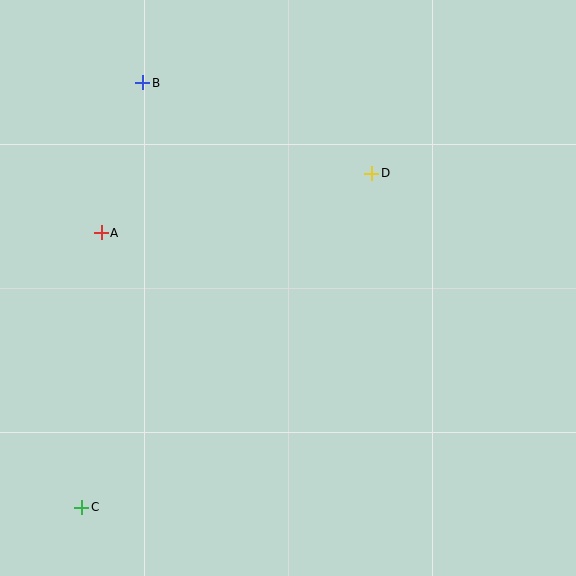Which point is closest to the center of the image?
Point D at (372, 173) is closest to the center.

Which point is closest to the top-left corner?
Point B is closest to the top-left corner.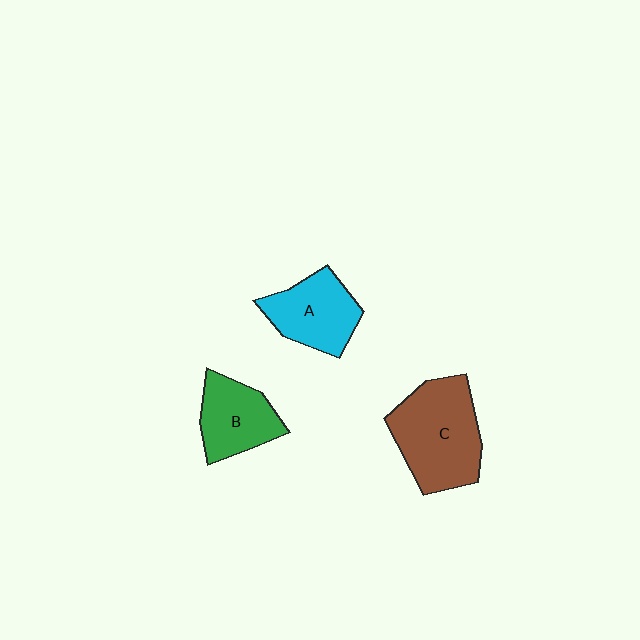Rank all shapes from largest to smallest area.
From largest to smallest: C (brown), A (cyan), B (green).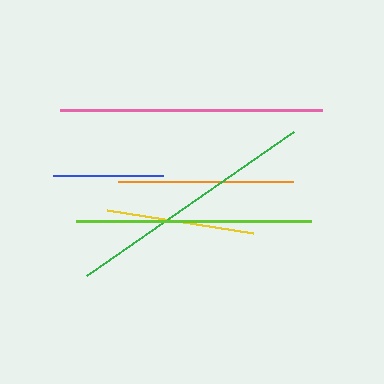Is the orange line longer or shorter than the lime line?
The lime line is longer than the orange line.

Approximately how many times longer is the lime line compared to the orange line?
The lime line is approximately 1.3 times the length of the orange line.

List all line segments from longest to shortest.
From longest to shortest: pink, green, lime, orange, yellow, blue.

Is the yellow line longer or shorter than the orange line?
The orange line is longer than the yellow line.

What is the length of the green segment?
The green segment is approximately 252 pixels long.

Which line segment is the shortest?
The blue line is the shortest at approximately 109 pixels.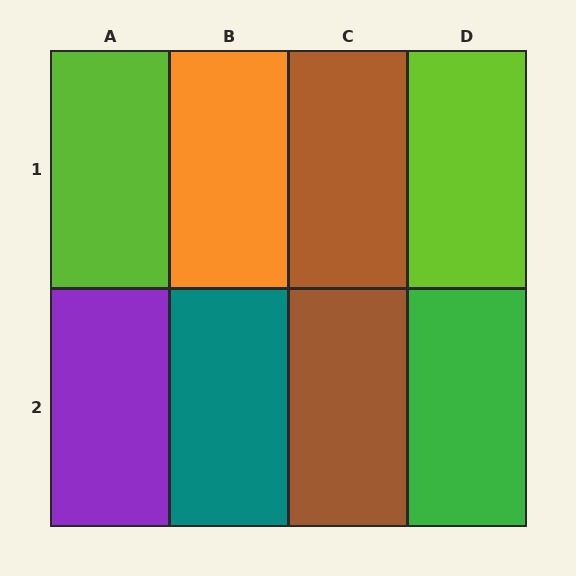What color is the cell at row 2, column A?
Purple.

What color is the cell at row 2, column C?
Brown.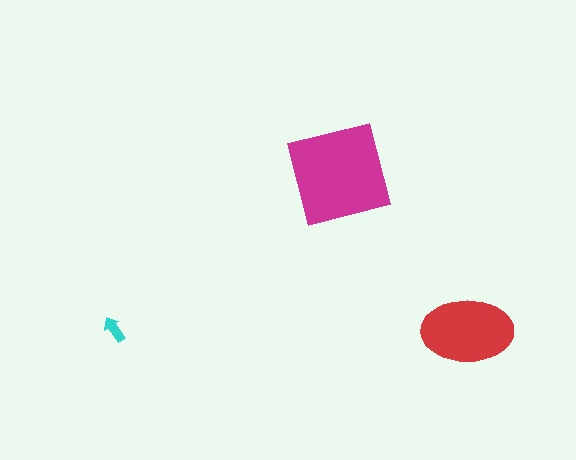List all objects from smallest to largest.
The cyan arrow, the red ellipse, the magenta square.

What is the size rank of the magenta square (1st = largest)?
1st.